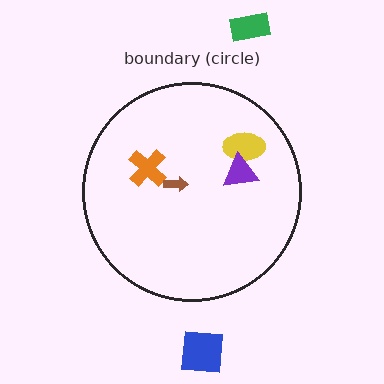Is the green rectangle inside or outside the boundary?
Outside.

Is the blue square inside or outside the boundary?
Outside.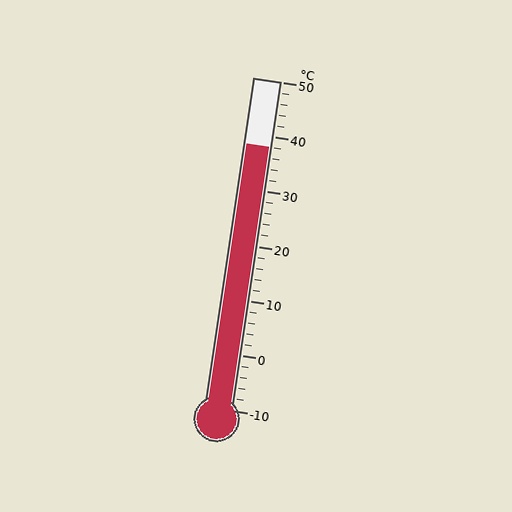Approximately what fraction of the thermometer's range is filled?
The thermometer is filled to approximately 80% of its range.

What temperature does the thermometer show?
The thermometer shows approximately 38°C.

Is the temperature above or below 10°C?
The temperature is above 10°C.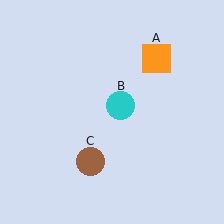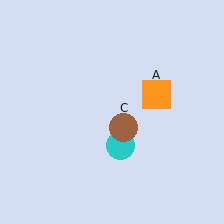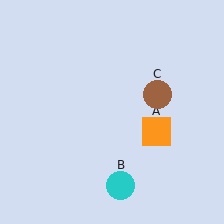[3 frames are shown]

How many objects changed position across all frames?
3 objects changed position: orange square (object A), cyan circle (object B), brown circle (object C).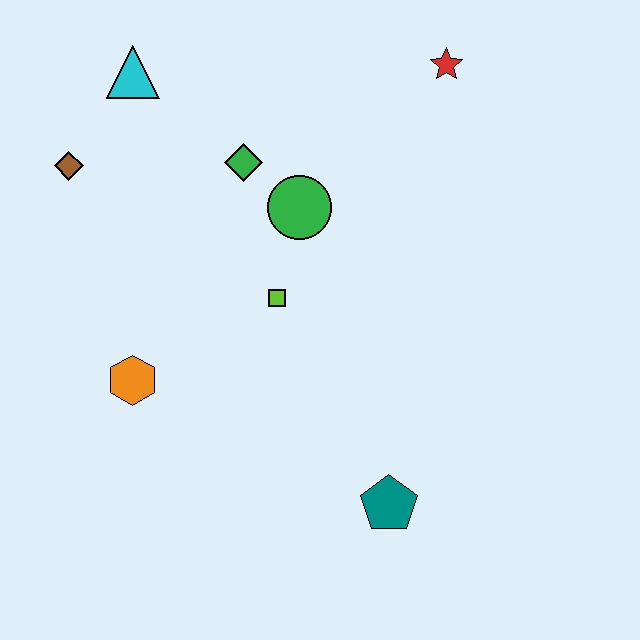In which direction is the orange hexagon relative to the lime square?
The orange hexagon is to the left of the lime square.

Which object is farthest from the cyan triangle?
The teal pentagon is farthest from the cyan triangle.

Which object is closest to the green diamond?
The green circle is closest to the green diamond.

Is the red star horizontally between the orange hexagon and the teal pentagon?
No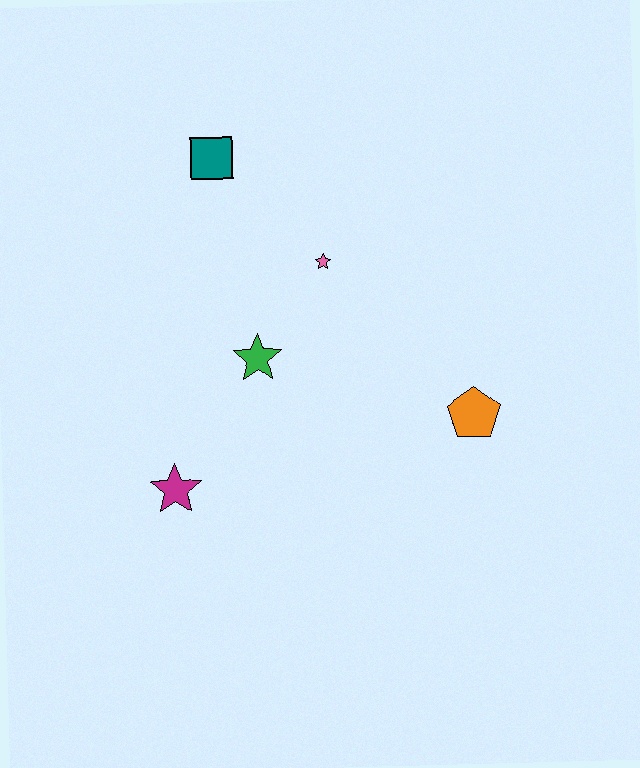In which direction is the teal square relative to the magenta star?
The teal square is above the magenta star.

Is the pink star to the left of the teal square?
No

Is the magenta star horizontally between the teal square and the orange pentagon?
No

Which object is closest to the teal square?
The pink star is closest to the teal square.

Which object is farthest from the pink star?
The magenta star is farthest from the pink star.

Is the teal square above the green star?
Yes